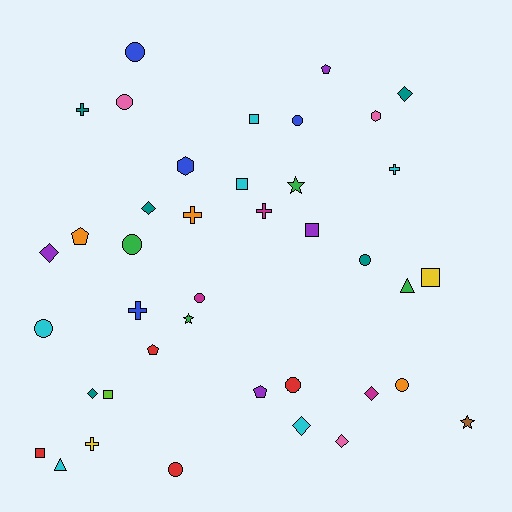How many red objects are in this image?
There are 4 red objects.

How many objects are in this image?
There are 40 objects.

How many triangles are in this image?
There are 2 triangles.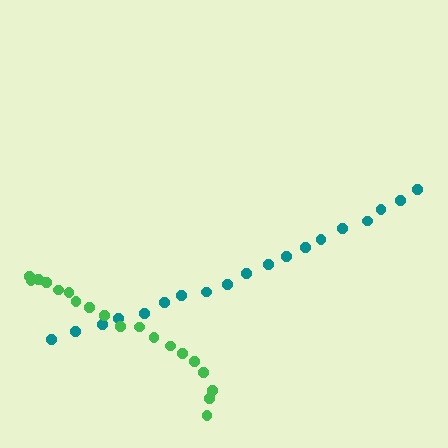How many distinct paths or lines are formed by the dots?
There are 2 distinct paths.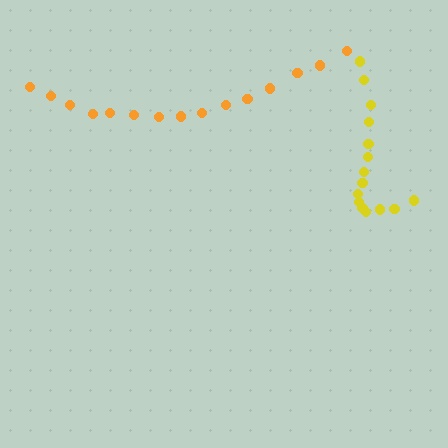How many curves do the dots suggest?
There are 2 distinct paths.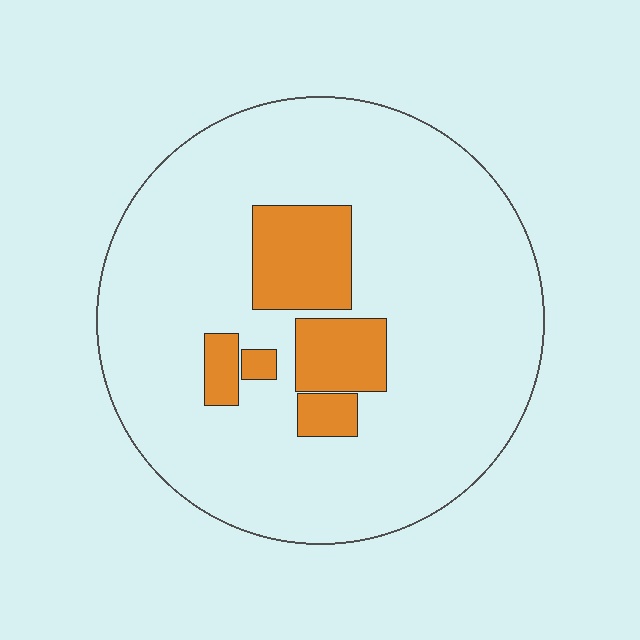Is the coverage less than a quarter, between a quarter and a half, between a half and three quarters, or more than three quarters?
Less than a quarter.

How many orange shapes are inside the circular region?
5.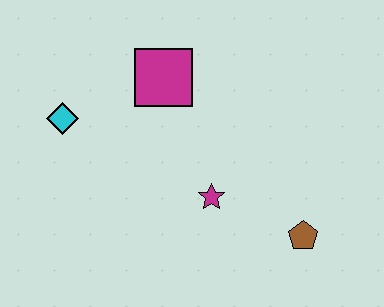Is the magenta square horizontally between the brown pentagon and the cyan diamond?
Yes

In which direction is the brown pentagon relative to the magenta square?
The brown pentagon is below the magenta square.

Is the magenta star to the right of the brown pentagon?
No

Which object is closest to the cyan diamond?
The magenta square is closest to the cyan diamond.